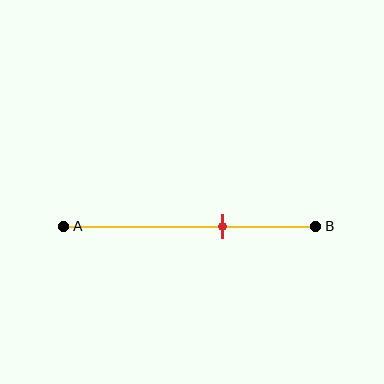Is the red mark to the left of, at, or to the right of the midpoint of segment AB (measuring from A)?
The red mark is to the right of the midpoint of segment AB.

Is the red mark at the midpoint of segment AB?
No, the mark is at about 65% from A, not at the 50% midpoint.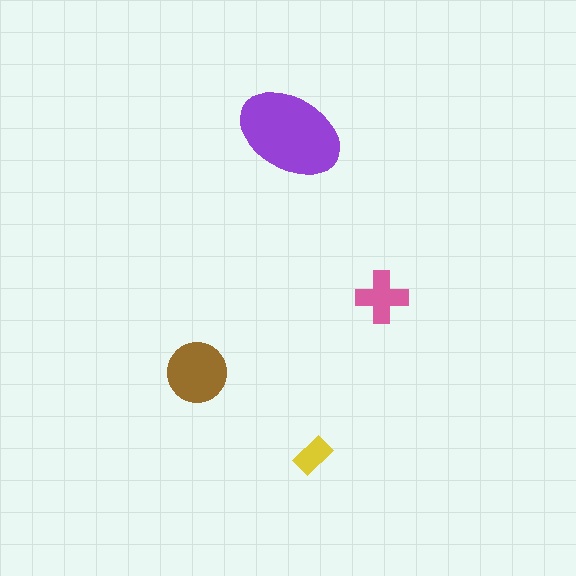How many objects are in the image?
There are 4 objects in the image.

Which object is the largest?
The purple ellipse.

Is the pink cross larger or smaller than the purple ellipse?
Smaller.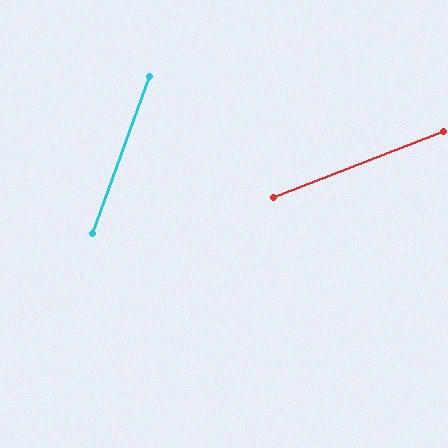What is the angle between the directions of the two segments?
Approximately 49 degrees.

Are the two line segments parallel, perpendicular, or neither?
Neither parallel nor perpendicular — they differ by about 49°.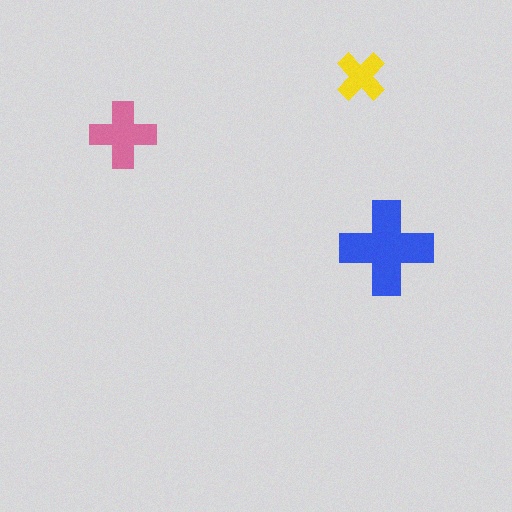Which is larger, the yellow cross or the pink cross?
The pink one.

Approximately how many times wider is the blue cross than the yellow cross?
About 2 times wider.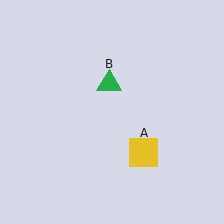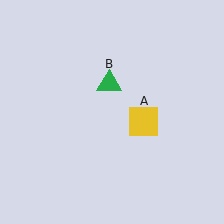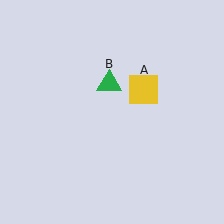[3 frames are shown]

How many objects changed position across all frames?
1 object changed position: yellow square (object A).